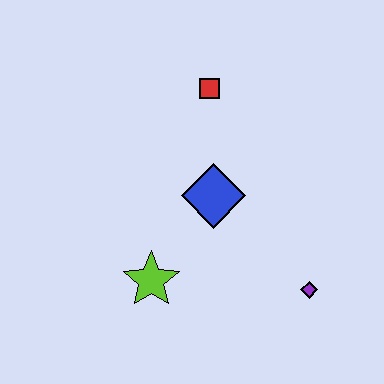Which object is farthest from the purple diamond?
The red square is farthest from the purple diamond.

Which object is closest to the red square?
The blue diamond is closest to the red square.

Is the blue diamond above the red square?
No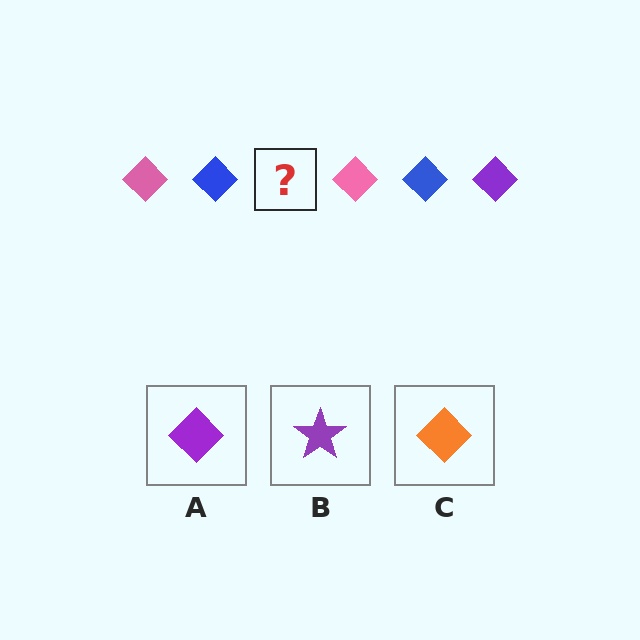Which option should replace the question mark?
Option A.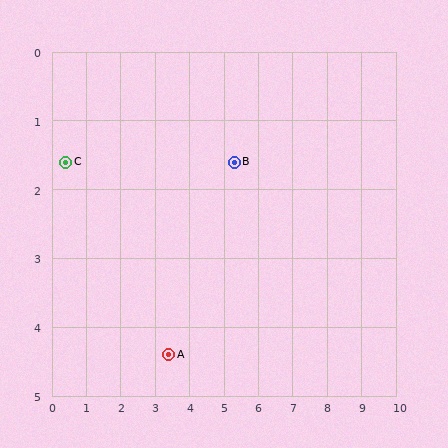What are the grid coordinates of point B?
Point B is at approximately (5.3, 1.6).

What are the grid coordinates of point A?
Point A is at approximately (3.4, 4.4).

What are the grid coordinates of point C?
Point C is at approximately (0.4, 1.6).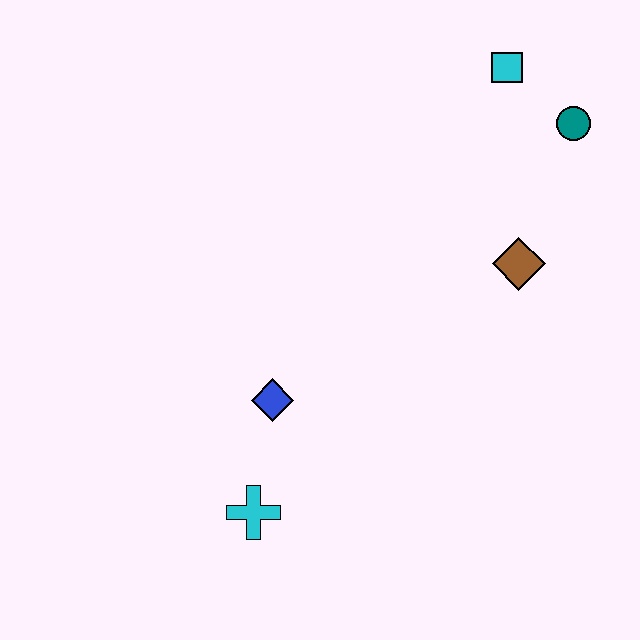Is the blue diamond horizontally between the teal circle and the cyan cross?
Yes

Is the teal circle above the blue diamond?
Yes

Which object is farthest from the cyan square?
The cyan cross is farthest from the cyan square.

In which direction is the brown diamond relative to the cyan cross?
The brown diamond is to the right of the cyan cross.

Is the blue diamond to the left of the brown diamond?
Yes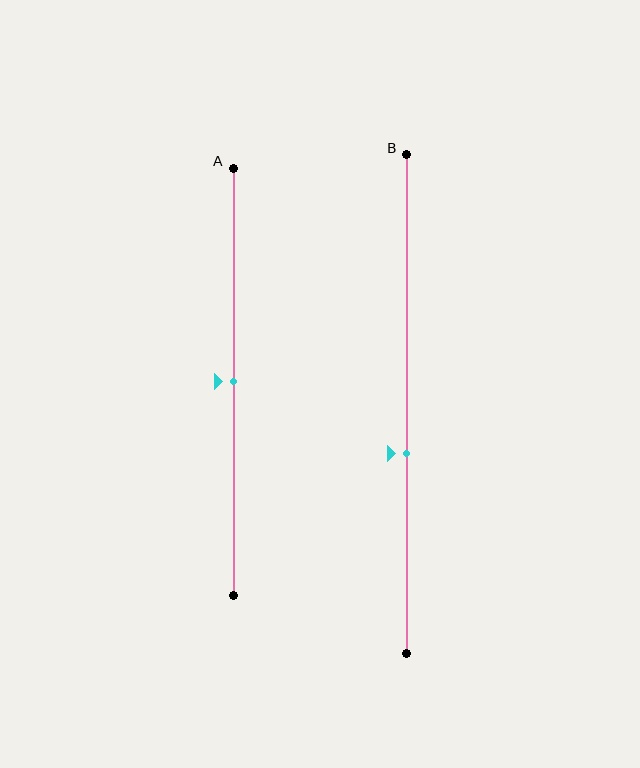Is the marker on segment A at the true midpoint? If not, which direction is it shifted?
Yes, the marker on segment A is at the true midpoint.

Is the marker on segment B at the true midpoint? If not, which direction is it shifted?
No, the marker on segment B is shifted downward by about 10% of the segment length.